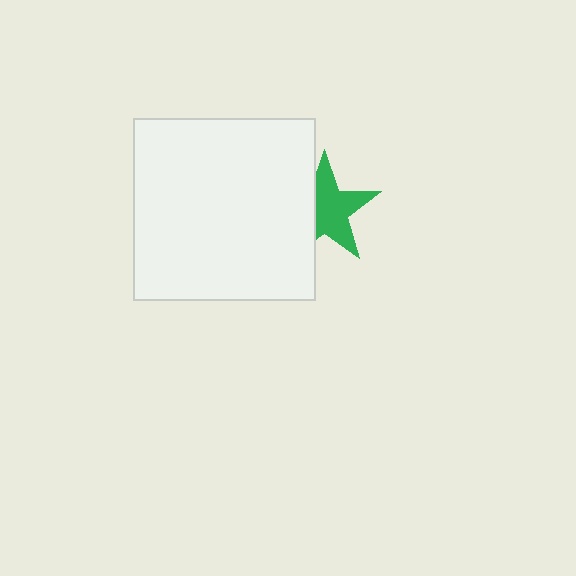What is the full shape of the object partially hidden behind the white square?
The partially hidden object is a green star.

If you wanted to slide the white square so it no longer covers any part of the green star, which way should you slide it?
Slide it left — that is the most direct way to separate the two shapes.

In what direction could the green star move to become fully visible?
The green star could move right. That would shift it out from behind the white square entirely.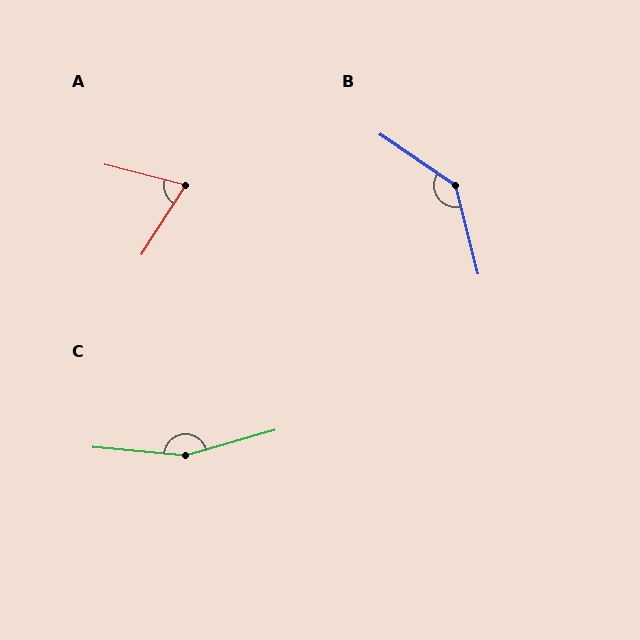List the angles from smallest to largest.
A (71°), B (139°), C (159°).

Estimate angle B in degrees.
Approximately 139 degrees.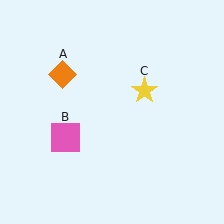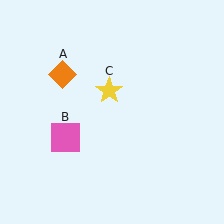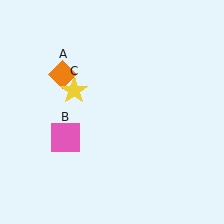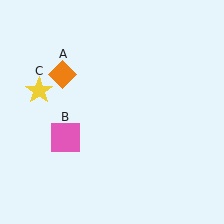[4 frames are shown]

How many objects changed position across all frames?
1 object changed position: yellow star (object C).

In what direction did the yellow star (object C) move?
The yellow star (object C) moved left.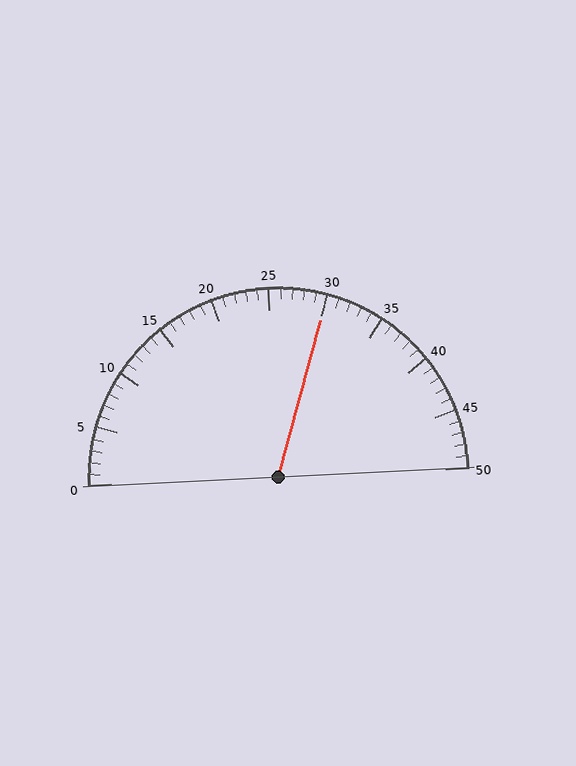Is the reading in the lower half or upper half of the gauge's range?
The reading is in the upper half of the range (0 to 50).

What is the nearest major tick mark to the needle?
The nearest major tick mark is 30.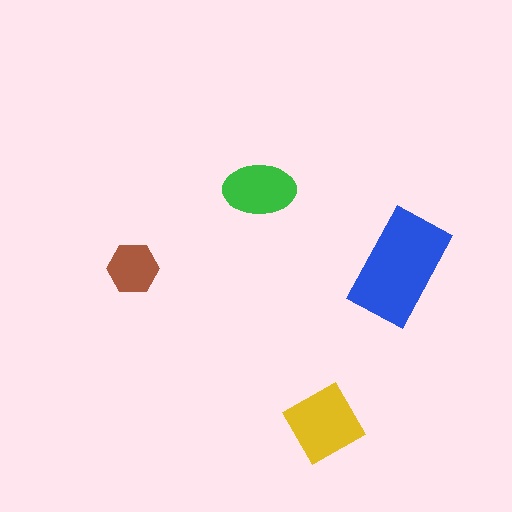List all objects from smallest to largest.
The brown hexagon, the green ellipse, the yellow diamond, the blue rectangle.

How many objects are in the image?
There are 4 objects in the image.